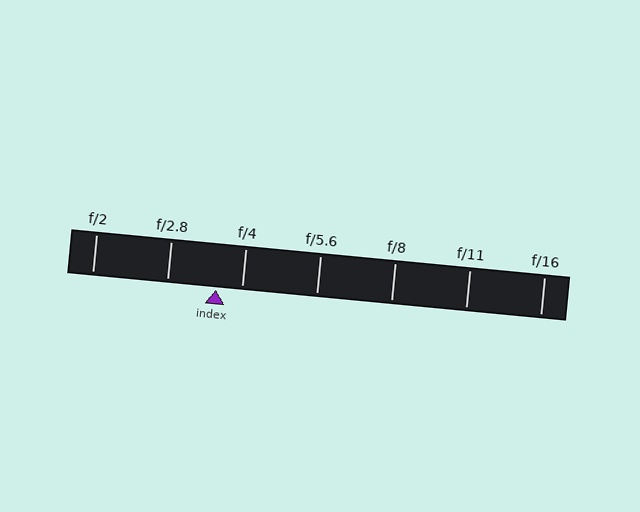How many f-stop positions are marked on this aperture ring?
There are 7 f-stop positions marked.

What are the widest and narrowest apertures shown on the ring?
The widest aperture shown is f/2 and the narrowest is f/16.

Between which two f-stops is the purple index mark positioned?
The index mark is between f/2.8 and f/4.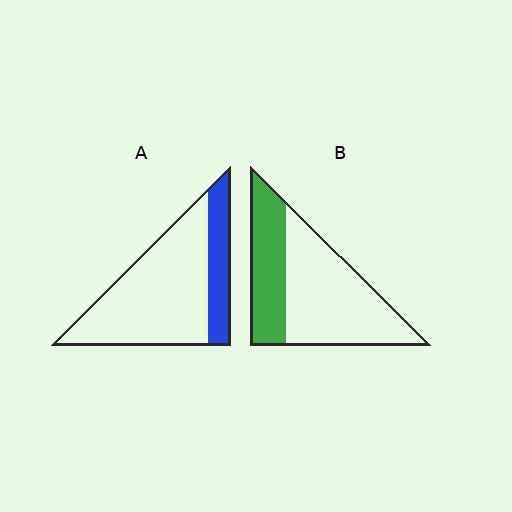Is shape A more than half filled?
No.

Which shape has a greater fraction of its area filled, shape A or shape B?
Shape B.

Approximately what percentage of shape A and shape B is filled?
A is approximately 25% and B is approximately 35%.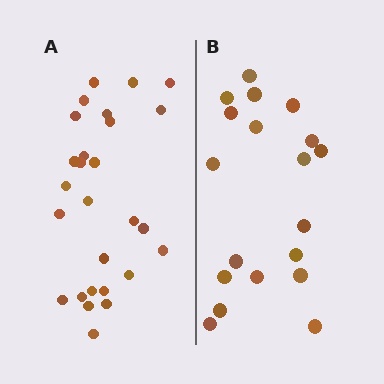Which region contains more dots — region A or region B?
Region A (the left region) has more dots.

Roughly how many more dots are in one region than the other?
Region A has roughly 8 or so more dots than region B.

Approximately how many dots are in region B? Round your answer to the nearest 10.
About 20 dots. (The exact count is 19, which rounds to 20.)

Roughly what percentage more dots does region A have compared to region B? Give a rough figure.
About 40% more.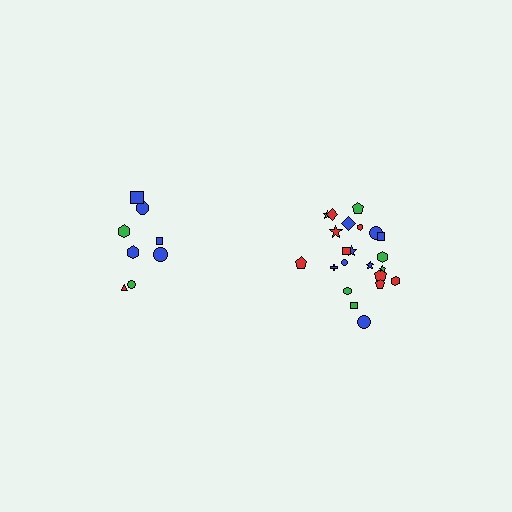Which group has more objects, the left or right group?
The right group.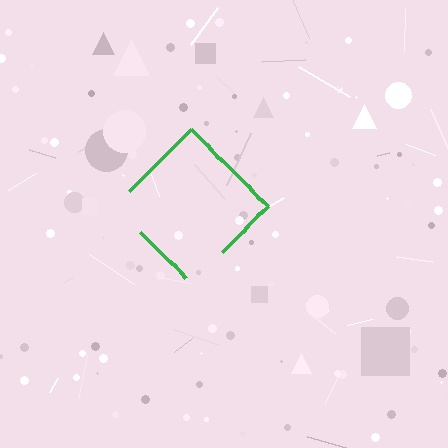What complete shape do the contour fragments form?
The contour fragments form a diamond.